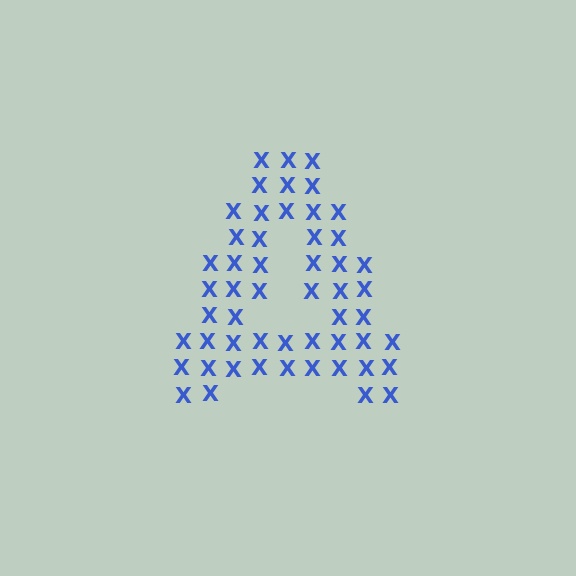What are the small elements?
The small elements are letter X's.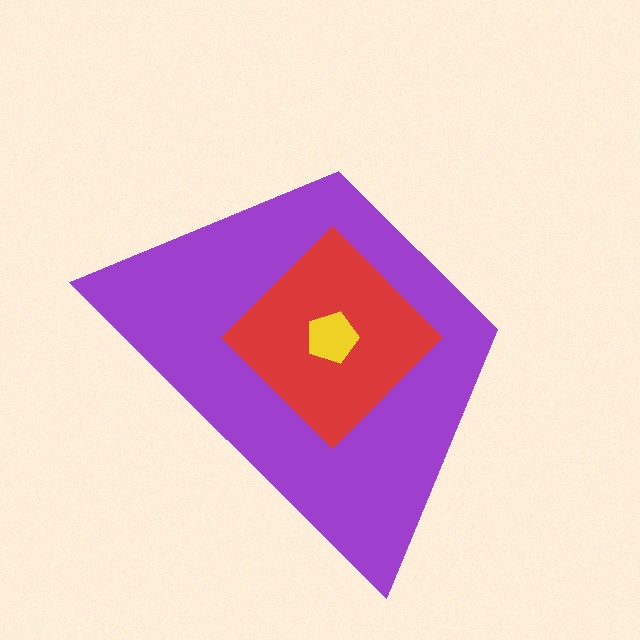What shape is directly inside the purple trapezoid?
The red diamond.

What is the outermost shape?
The purple trapezoid.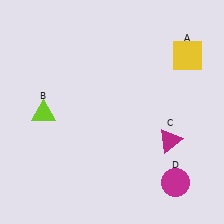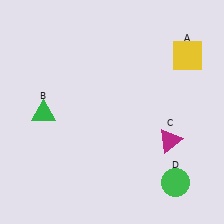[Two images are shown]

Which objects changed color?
B changed from lime to green. D changed from magenta to green.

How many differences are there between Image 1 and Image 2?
There are 2 differences between the two images.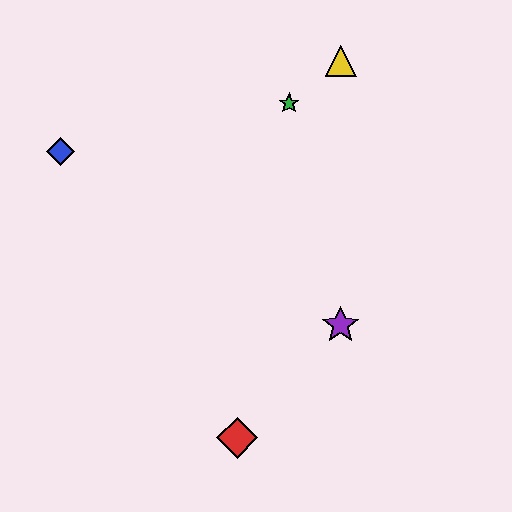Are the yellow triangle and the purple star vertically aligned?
Yes, both are at x≈341.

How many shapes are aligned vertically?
2 shapes (the yellow triangle, the purple star) are aligned vertically.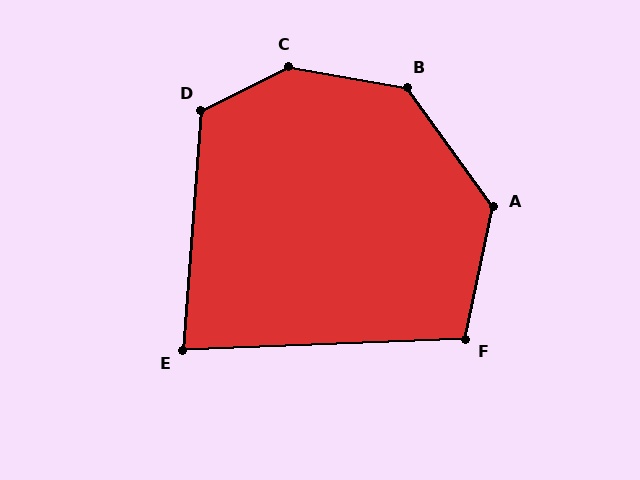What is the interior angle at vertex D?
Approximately 121 degrees (obtuse).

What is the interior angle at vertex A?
Approximately 133 degrees (obtuse).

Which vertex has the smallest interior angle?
E, at approximately 84 degrees.